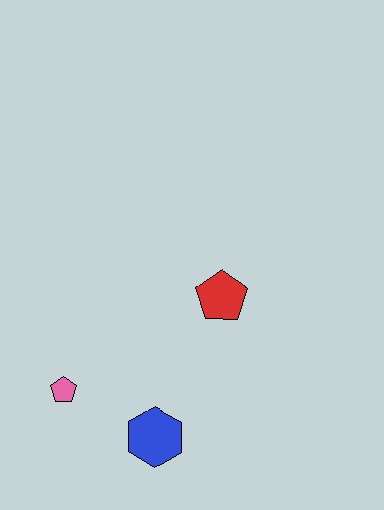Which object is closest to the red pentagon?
The blue hexagon is closest to the red pentagon.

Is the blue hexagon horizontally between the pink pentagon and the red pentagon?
Yes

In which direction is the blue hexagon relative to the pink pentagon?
The blue hexagon is to the right of the pink pentagon.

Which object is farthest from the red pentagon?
The pink pentagon is farthest from the red pentagon.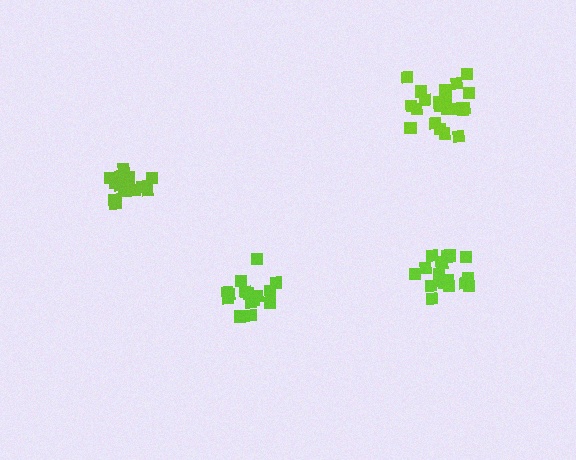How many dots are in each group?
Group 1: 17 dots, Group 2: 15 dots, Group 3: 21 dots, Group 4: 16 dots (69 total).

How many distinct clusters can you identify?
There are 4 distinct clusters.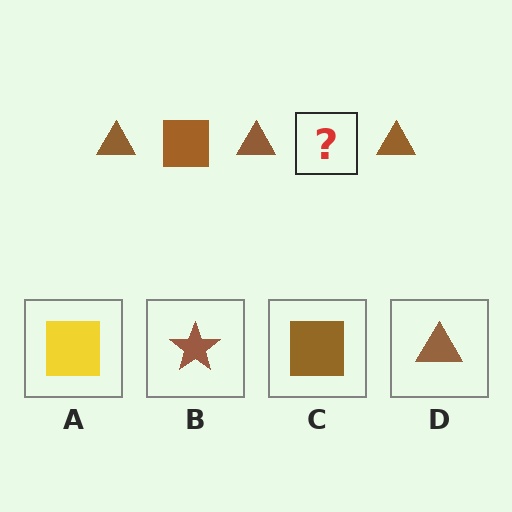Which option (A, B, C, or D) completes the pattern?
C.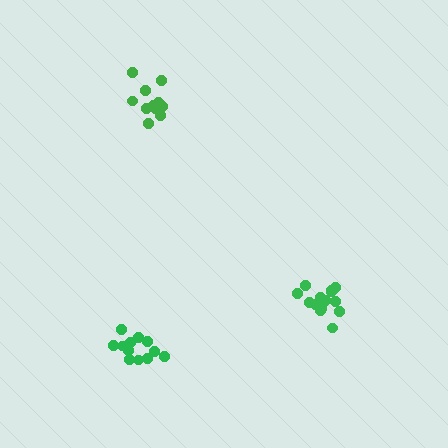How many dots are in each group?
Group 1: 12 dots, Group 2: 14 dots, Group 3: 12 dots (38 total).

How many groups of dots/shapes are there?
There are 3 groups.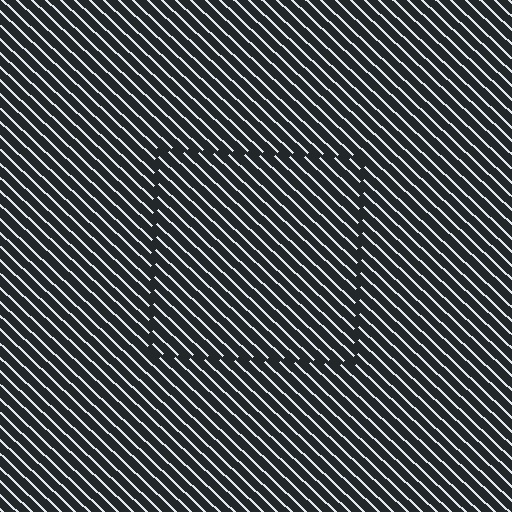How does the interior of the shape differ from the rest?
The interior of the shape contains the same grating, shifted by half a period — the contour is defined by the phase discontinuity where line-ends from the inner and outer gratings abut.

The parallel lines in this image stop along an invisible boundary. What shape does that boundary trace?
An illusory square. The interior of the shape contains the same grating, shifted by half a period — the contour is defined by the phase discontinuity where line-ends from the inner and outer gratings abut.